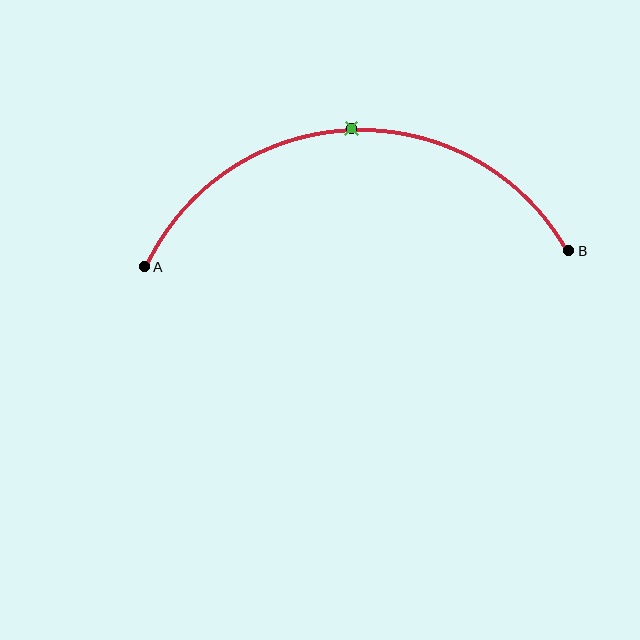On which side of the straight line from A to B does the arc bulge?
The arc bulges above the straight line connecting A and B.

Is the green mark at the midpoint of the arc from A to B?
Yes. The green mark lies on the arc at equal arc-length from both A and B — it is the arc midpoint.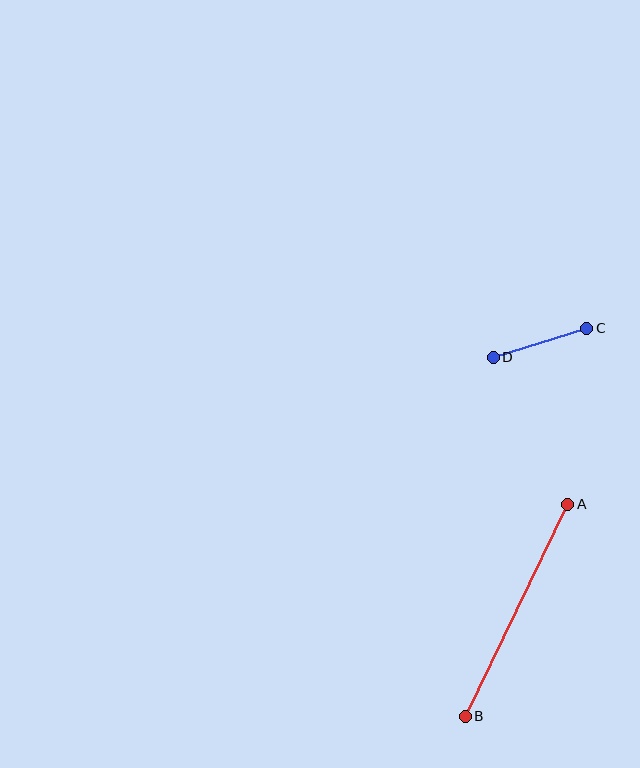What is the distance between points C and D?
The distance is approximately 98 pixels.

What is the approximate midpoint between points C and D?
The midpoint is at approximately (540, 343) pixels.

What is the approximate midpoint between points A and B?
The midpoint is at approximately (517, 610) pixels.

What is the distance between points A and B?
The distance is approximately 236 pixels.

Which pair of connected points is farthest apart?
Points A and B are farthest apart.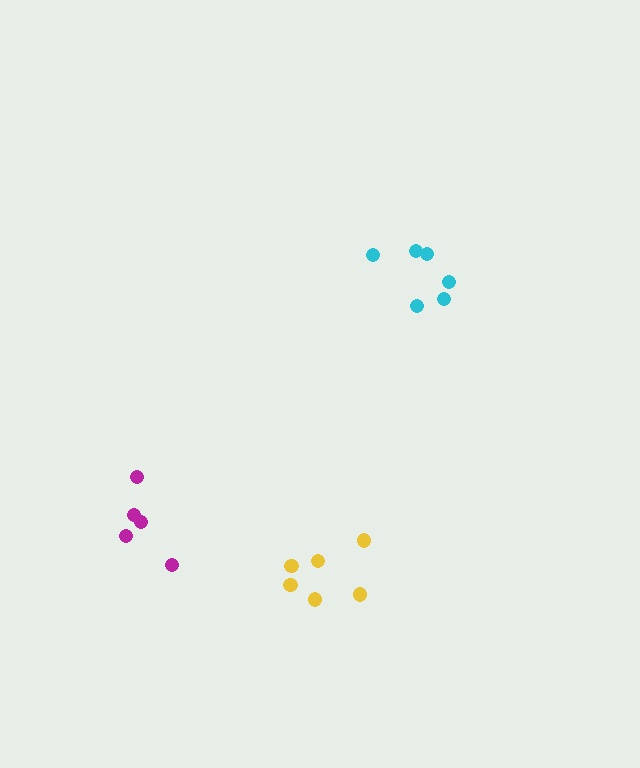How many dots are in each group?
Group 1: 6 dots, Group 2: 6 dots, Group 3: 5 dots (17 total).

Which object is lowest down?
The yellow cluster is bottommost.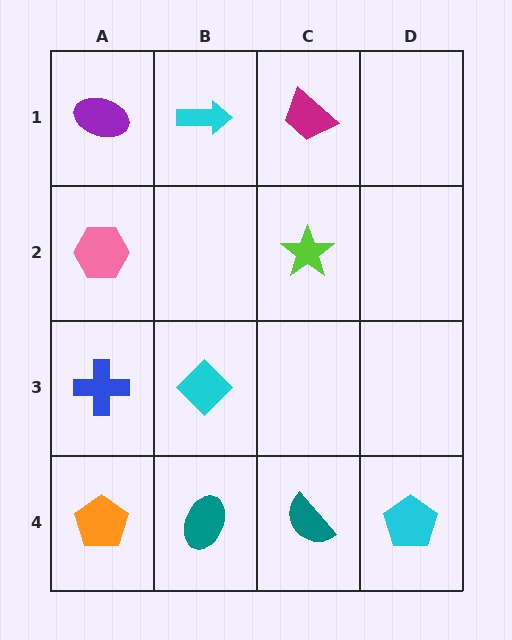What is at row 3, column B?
A cyan diamond.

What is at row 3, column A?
A blue cross.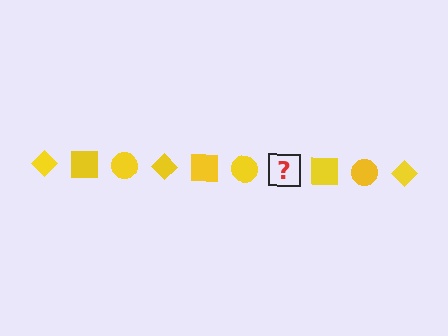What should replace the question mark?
The question mark should be replaced with a yellow diamond.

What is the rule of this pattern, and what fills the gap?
The rule is that the pattern cycles through diamond, square, circle shapes in yellow. The gap should be filled with a yellow diamond.